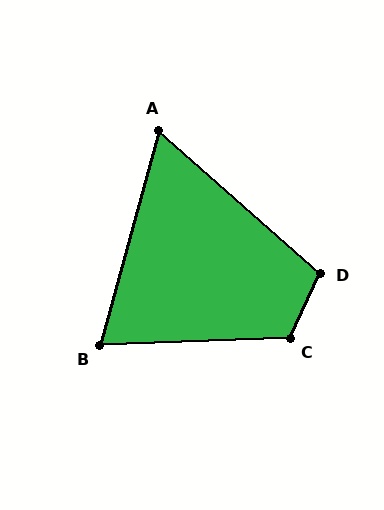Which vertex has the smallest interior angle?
A, at approximately 64 degrees.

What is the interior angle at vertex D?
Approximately 107 degrees (obtuse).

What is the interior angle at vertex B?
Approximately 73 degrees (acute).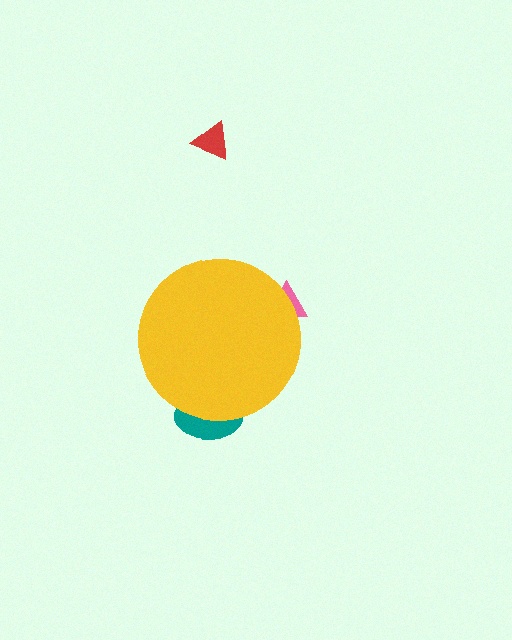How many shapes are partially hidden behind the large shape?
2 shapes are partially hidden.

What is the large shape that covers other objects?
A yellow circle.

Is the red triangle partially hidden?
No, the red triangle is fully visible.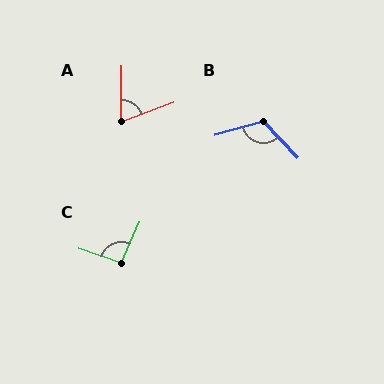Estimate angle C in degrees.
Approximately 95 degrees.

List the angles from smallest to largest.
A (69°), C (95°), B (119°).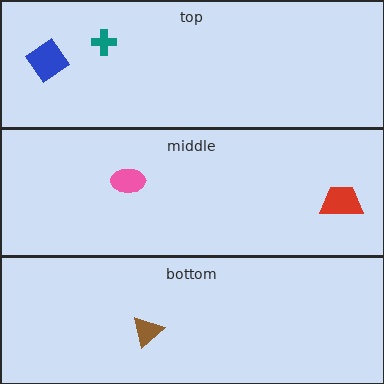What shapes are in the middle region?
The pink ellipse, the red trapezoid.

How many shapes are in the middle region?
2.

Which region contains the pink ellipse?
The middle region.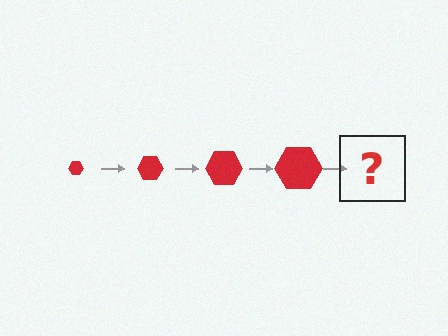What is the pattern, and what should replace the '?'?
The pattern is that the hexagon gets progressively larger each step. The '?' should be a red hexagon, larger than the previous one.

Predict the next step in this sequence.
The next step is a red hexagon, larger than the previous one.